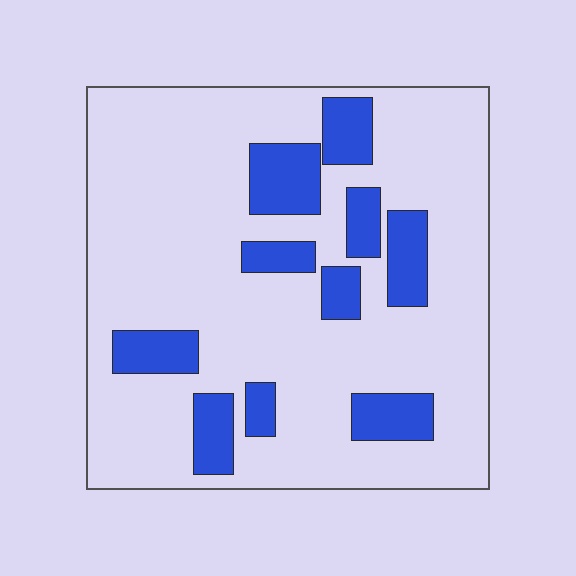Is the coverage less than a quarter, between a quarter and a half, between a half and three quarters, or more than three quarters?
Less than a quarter.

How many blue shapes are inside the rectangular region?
10.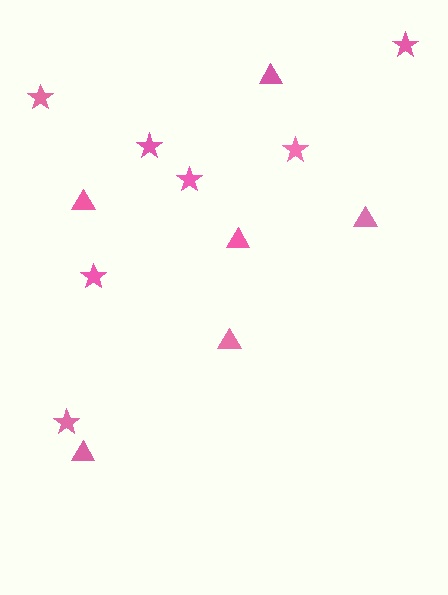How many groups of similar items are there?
There are 2 groups: one group of stars (7) and one group of triangles (6).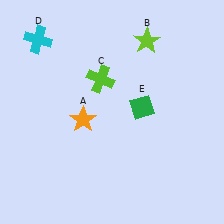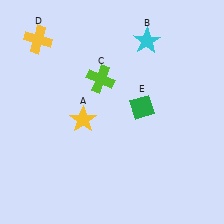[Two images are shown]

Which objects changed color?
A changed from orange to yellow. B changed from lime to cyan. D changed from cyan to yellow.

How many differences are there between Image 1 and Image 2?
There are 3 differences between the two images.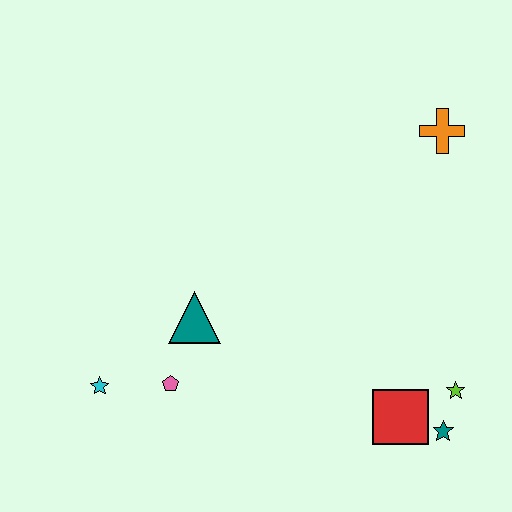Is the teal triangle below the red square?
No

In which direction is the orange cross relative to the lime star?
The orange cross is above the lime star.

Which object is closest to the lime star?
The teal star is closest to the lime star.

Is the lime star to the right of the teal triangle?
Yes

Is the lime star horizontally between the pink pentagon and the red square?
No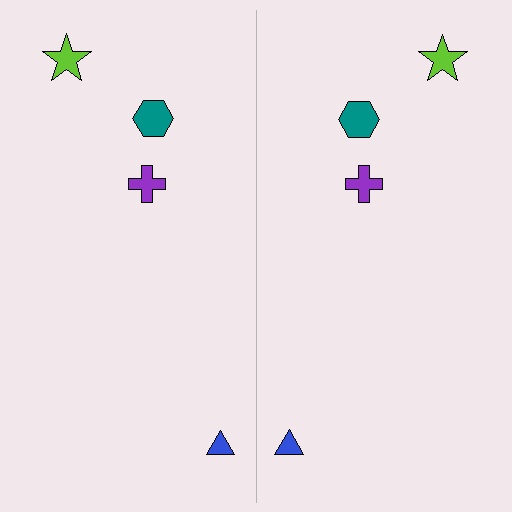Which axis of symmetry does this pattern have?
The pattern has a vertical axis of symmetry running through the center of the image.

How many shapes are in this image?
There are 8 shapes in this image.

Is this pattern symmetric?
Yes, this pattern has bilateral (reflection) symmetry.